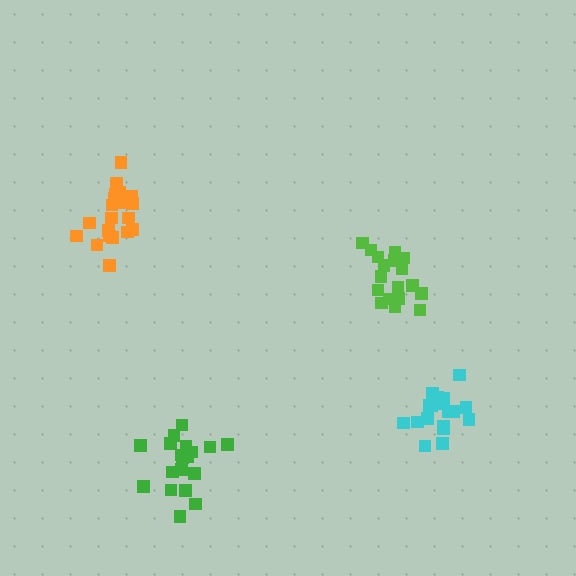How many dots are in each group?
Group 1: 20 dots, Group 2: 18 dots, Group 3: 18 dots, Group 4: 19 dots (75 total).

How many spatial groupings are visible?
There are 4 spatial groupings.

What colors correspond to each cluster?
The clusters are colored: orange, lime, cyan, green.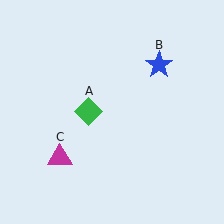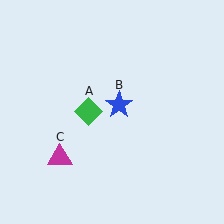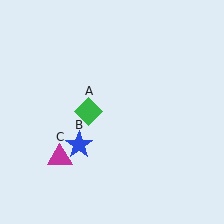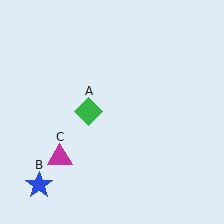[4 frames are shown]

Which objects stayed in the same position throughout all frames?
Green diamond (object A) and magenta triangle (object C) remained stationary.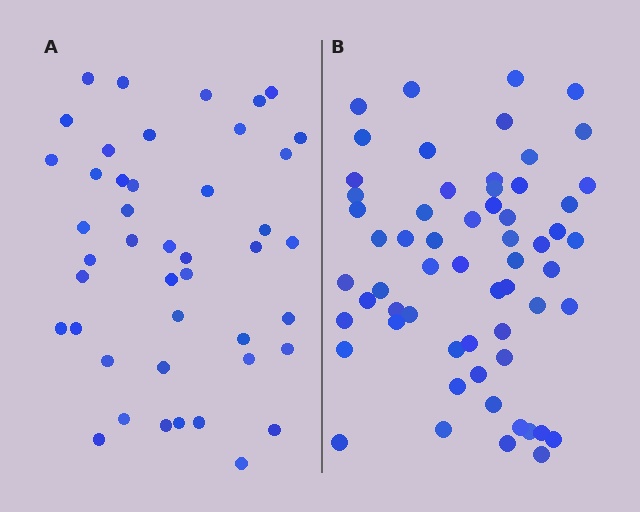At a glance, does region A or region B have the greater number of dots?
Region B (the right region) has more dots.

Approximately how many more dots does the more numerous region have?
Region B has approximately 15 more dots than region A.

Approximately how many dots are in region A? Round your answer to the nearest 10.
About 40 dots. (The exact count is 44, which rounds to 40.)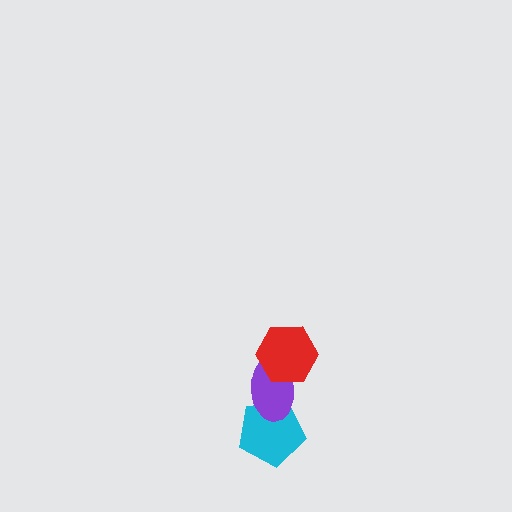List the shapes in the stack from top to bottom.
From top to bottom: the red hexagon, the purple ellipse, the cyan pentagon.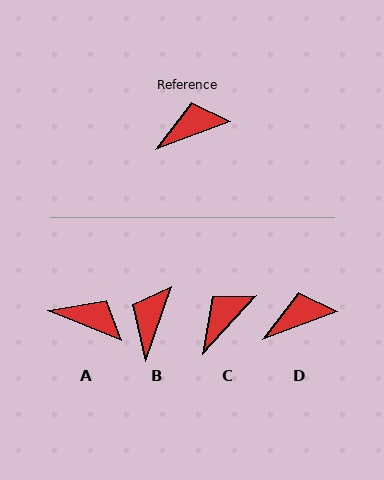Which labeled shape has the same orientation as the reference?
D.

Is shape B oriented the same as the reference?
No, it is off by about 51 degrees.